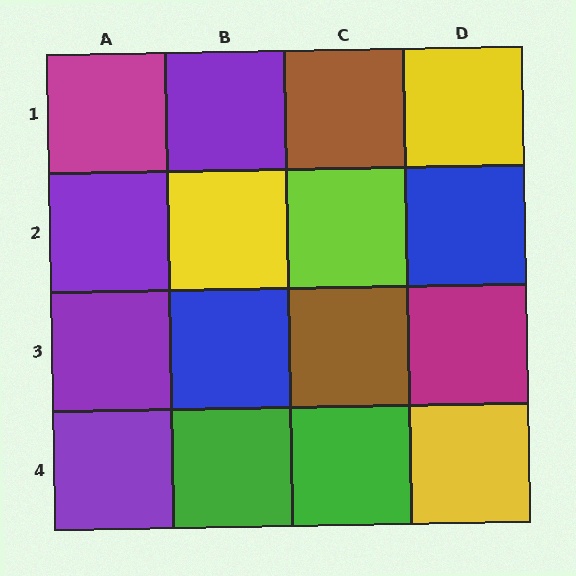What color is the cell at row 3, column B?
Blue.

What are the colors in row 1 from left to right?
Magenta, purple, brown, yellow.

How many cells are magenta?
2 cells are magenta.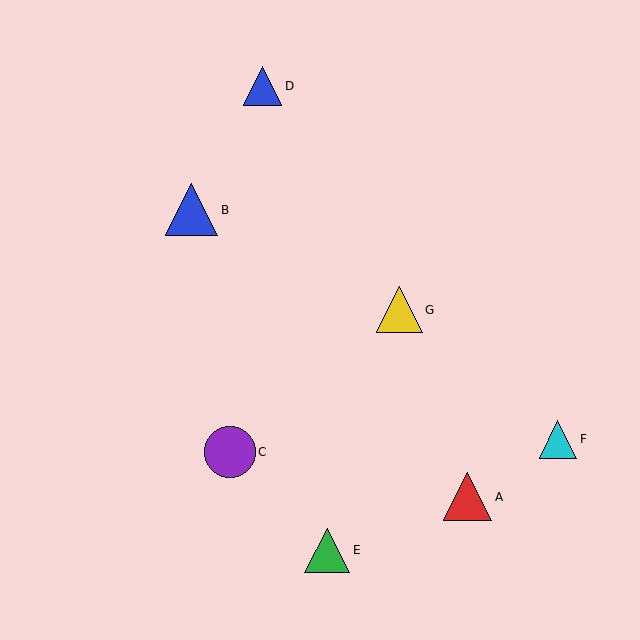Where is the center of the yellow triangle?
The center of the yellow triangle is at (399, 310).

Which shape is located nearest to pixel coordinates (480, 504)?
The red triangle (labeled A) at (468, 497) is nearest to that location.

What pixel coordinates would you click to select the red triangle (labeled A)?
Click at (468, 497) to select the red triangle A.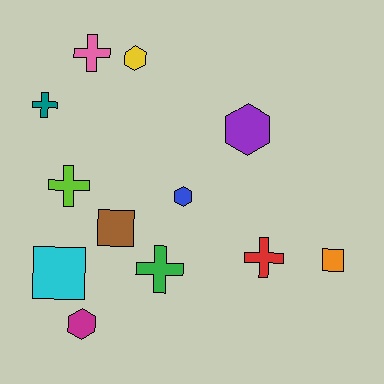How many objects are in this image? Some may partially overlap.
There are 12 objects.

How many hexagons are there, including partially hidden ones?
There are 4 hexagons.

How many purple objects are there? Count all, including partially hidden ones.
There is 1 purple object.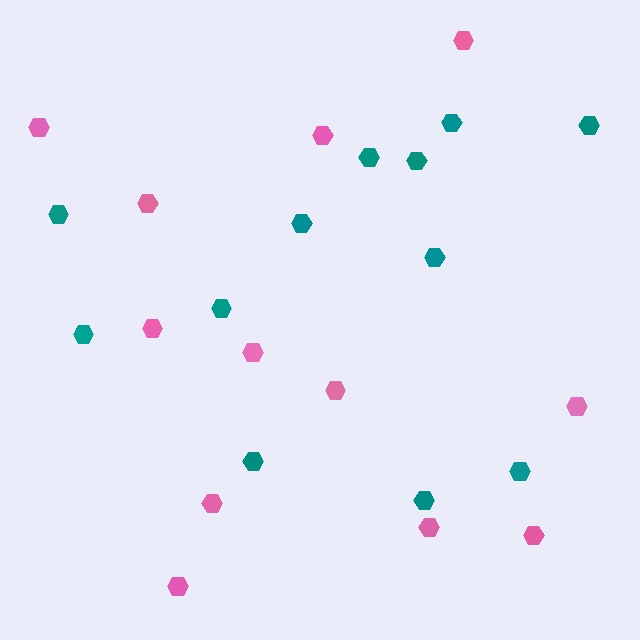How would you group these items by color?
There are 2 groups: one group of pink hexagons (12) and one group of teal hexagons (12).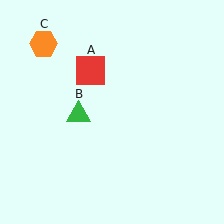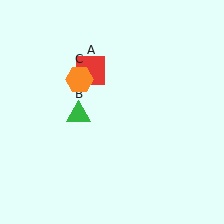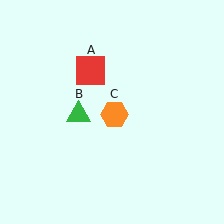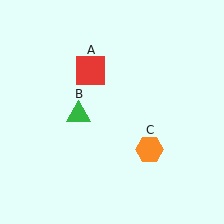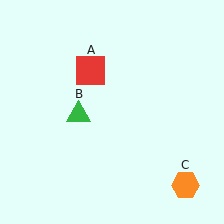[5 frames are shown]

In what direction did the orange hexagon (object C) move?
The orange hexagon (object C) moved down and to the right.